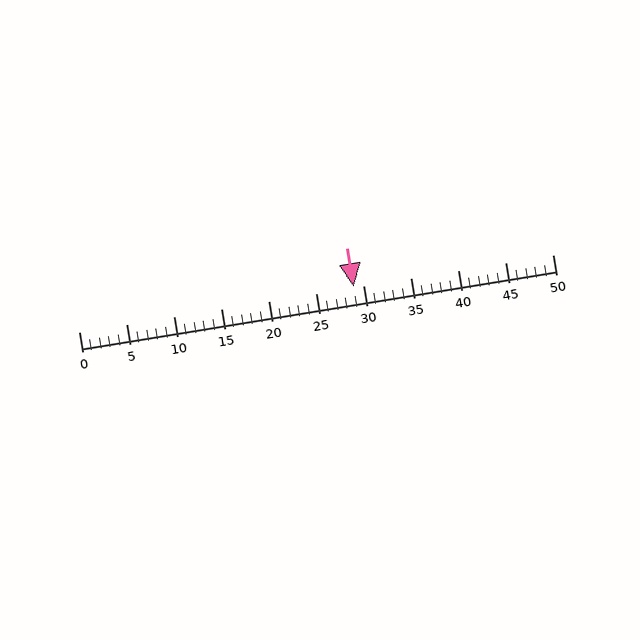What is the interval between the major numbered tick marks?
The major tick marks are spaced 5 units apart.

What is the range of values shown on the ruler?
The ruler shows values from 0 to 50.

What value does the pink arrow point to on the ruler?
The pink arrow points to approximately 29.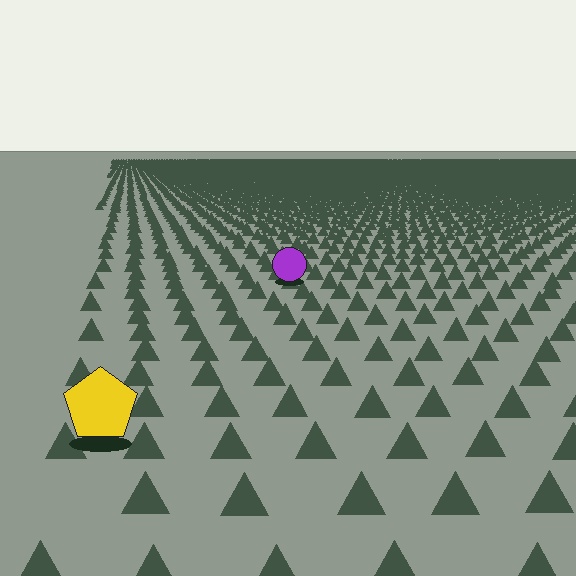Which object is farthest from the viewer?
The purple circle is farthest from the viewer. It appears smaller and the ground texture around it is denser.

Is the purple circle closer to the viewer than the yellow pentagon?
No. The yellow pentagon is closer — you can tell from the texture gradient: the ground texture is coarser near it.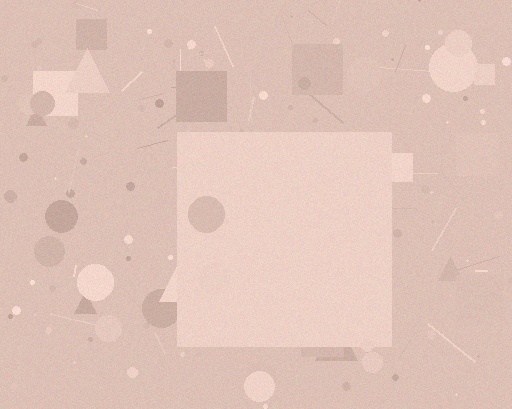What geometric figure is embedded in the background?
A square is embedded in the background.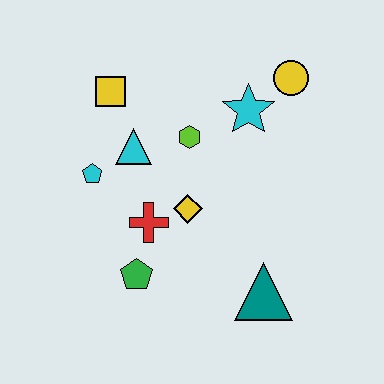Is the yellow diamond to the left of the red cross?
No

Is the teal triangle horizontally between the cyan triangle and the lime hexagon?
No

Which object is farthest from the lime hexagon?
The teal triangle is farthest from the lime hexagon.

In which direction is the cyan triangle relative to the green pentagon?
The cyan triangle is above the green pentagon.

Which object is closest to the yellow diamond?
The red cross is closest to the yellow diamond.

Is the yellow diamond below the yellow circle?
Yes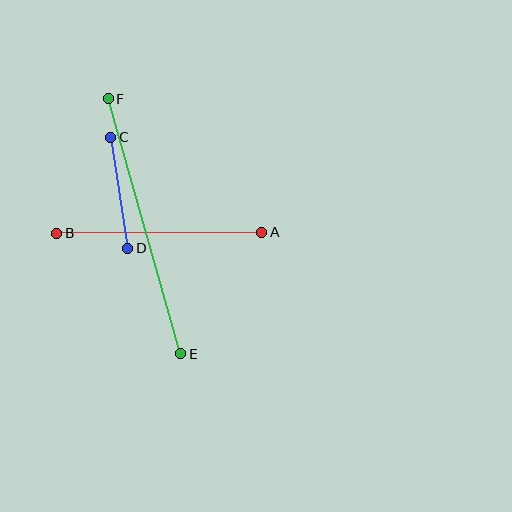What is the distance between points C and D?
The distance is approximately 112 pixels.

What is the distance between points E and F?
The distance is approximately 265 pixels.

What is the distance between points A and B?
The distance is approximately 205 pixels.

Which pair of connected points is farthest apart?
Points E and F are farthest apart.